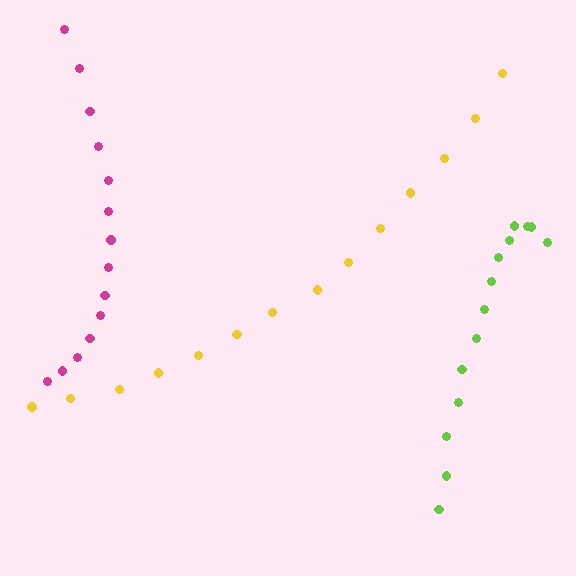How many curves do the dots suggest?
There are 3 distinct paths.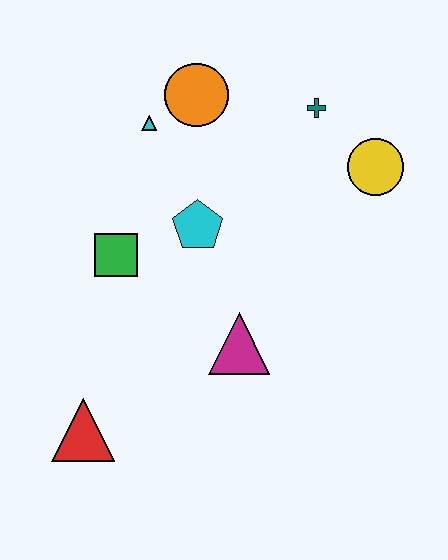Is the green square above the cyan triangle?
No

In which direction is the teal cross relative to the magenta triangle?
The teal cross is above the magenta triangle.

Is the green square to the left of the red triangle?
No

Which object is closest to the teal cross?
The yellow circle is closest to the teal cross.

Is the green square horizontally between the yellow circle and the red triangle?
Yes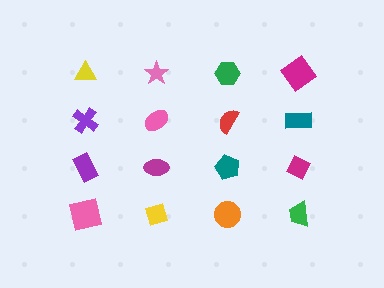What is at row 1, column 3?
A green hexagon.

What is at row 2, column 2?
A pink ellipse.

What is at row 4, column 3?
An orange circle.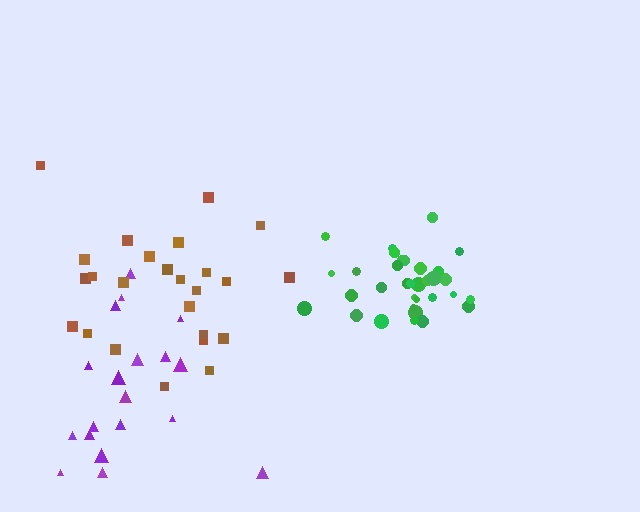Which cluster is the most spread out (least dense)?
Purple.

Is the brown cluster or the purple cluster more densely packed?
Brown.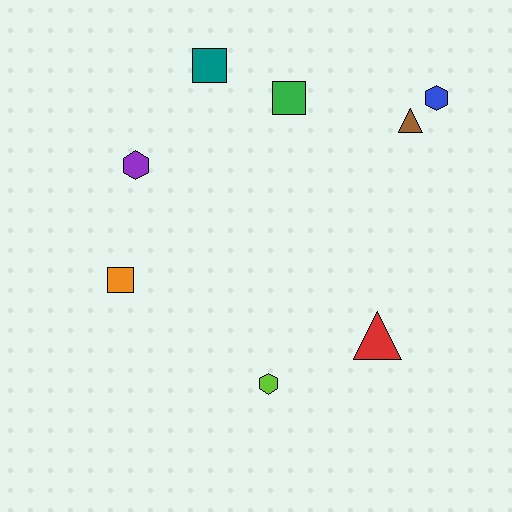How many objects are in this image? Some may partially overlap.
There are 8 objects.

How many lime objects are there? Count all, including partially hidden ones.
There is 1 lime object.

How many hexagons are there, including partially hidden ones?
There are 3 hexagons.